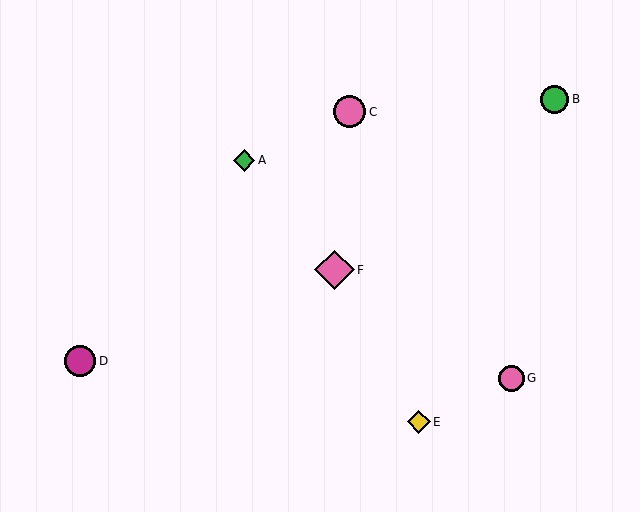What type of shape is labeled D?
Shape D is a magenta circle.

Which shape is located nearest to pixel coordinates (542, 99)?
The green circle (labeled B) at (555, 99) is nearest to that location.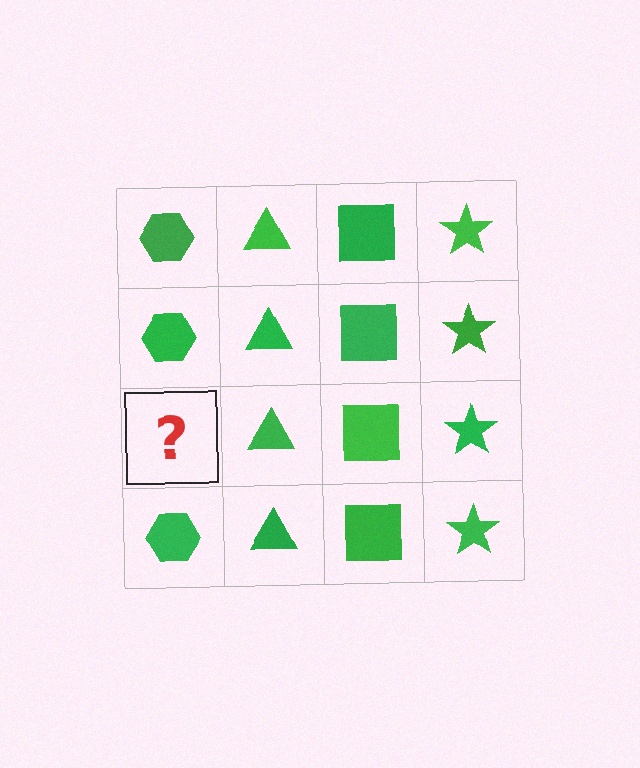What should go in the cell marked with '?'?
The missing cell should contain a green hexagon.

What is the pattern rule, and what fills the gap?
The rule is that each column has a consistent shape. The gap should be filled with a green hexagon.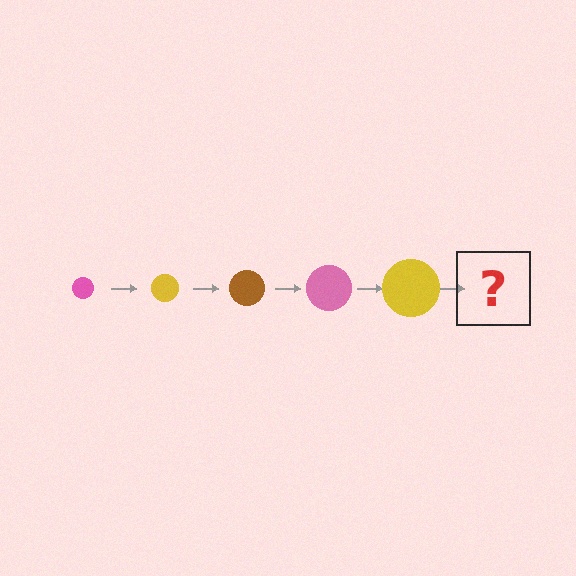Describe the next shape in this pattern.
It should be a brown circle, larger than the previous one.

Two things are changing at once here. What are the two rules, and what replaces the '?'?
The two rules are that the circle grows larger each step and the color cycles through pink, yellow, and brown. The '?' should be a brown circle, larger than the previous one.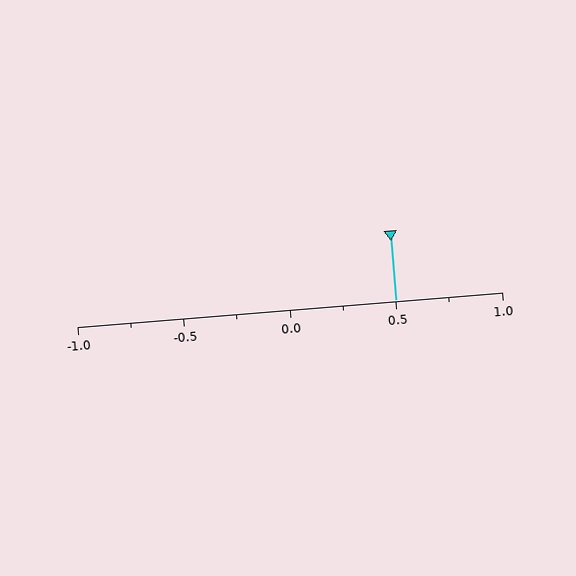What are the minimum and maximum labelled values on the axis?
The axis runs from -1.0 to 1.0.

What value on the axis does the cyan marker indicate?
The marker indicates approximately 0.5.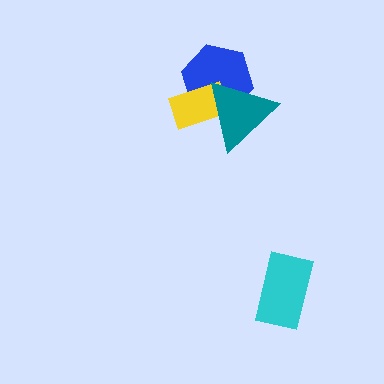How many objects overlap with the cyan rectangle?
0 objects overlap with the cyan rectangle.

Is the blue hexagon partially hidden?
Yes, it is partially covered by another shape.